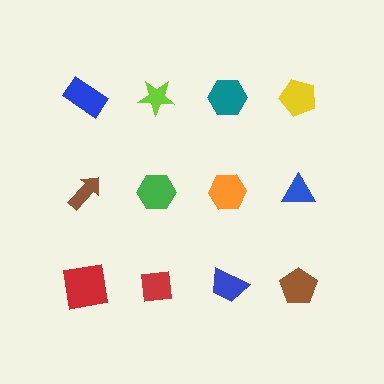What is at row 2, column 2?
A green hexagon.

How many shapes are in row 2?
4 shapes.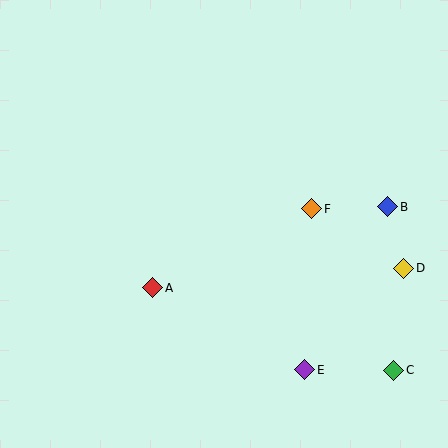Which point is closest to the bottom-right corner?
Point C is closest to the bottom-right corner.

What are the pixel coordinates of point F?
Point F is at (312, 209).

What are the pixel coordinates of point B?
Point B is at (388, 207).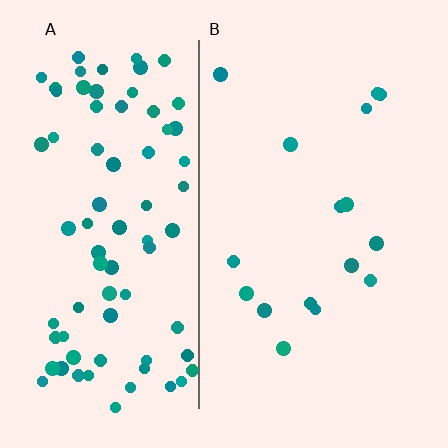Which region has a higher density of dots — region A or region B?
A (the left).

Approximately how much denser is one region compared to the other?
Approximately 4.9× — region A over region B.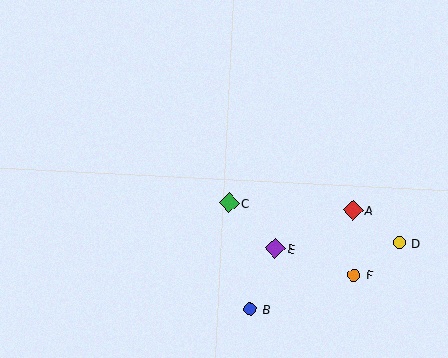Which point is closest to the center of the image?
Point C at (229, 203) is closest to the center.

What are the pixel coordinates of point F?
Point F is at (354, 275).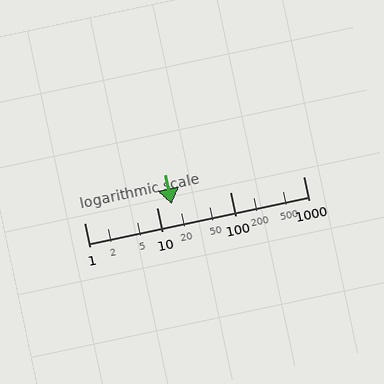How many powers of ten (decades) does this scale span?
The scale spans 3 decades, from 1 to 1000.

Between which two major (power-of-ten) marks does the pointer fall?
The pointer is between 10 and 100.